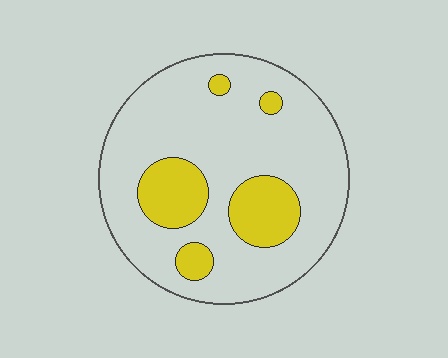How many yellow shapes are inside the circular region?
5.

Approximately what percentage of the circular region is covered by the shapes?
Approximately 20%.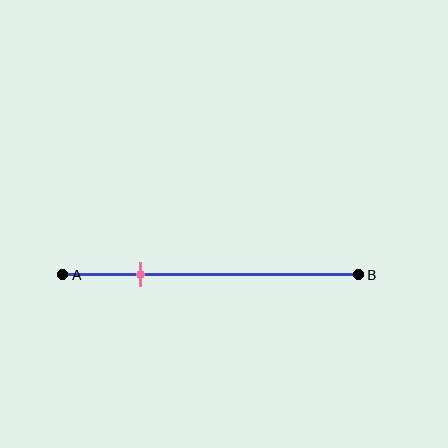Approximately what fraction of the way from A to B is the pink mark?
The pink mark is approximately 25% of the way from A to B.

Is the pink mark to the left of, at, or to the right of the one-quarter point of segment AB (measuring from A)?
The pink mark is approximately at the one-quarter point of segment AB.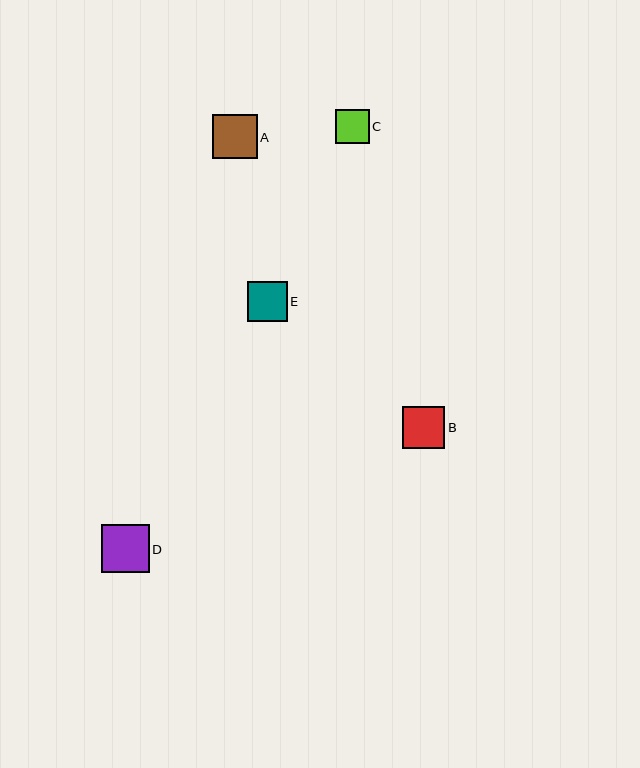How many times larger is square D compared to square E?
Square D is approximately 1.2 times the size of square E.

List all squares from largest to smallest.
From largest to smallest: D, A, B, E, C.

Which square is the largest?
Square D is the largest with a size of approximately 48 pixels.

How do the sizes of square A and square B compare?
Square A and square B are approximately the same size.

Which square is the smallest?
Square C is the smallest with a size of approximately 34 pixels.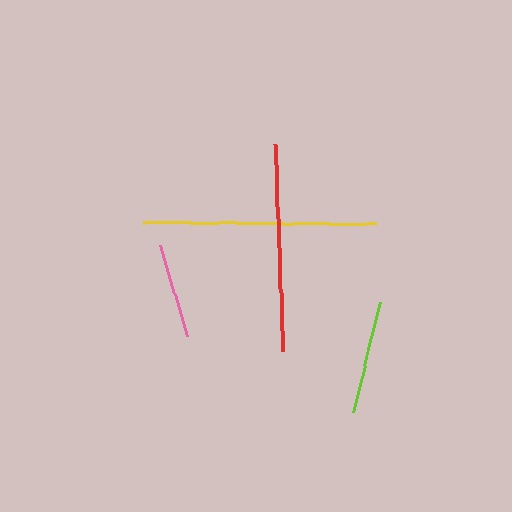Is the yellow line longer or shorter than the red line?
The yellow line is longer than the red line.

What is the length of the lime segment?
The lime segment is approximately 112 pixels long.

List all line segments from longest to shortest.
From longest to shortest: yellow, red, lime, pink.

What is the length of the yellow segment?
The yellow segment is approximately 234 pixels long.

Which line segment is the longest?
The yellow line is the longest at approximately 234 pixels.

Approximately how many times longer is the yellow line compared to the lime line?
The yellow line is approximately 2.1 times the length of the lime line.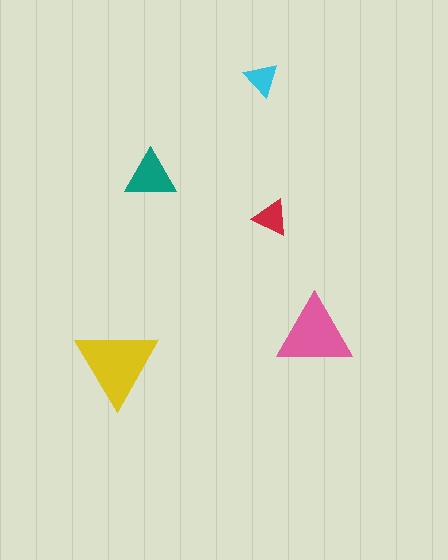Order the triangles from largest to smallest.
the yellow one, the pink one, the teal one, the red one, the cyan one.